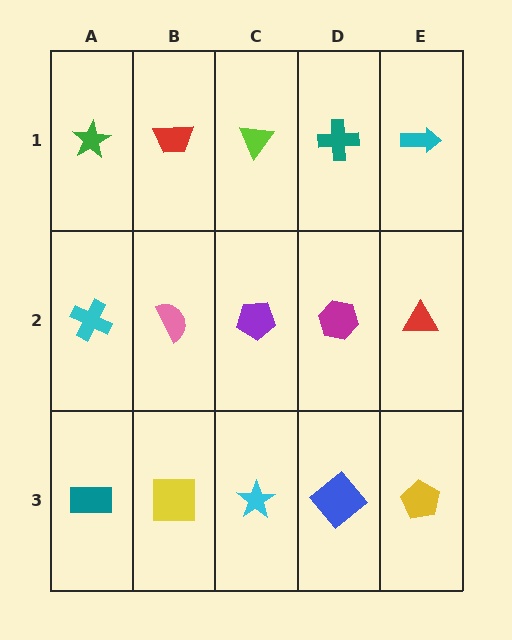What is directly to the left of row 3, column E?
A blue diamond.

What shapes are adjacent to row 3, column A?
A cyan cross (row 2, column A), a yellow square (row 3, column B).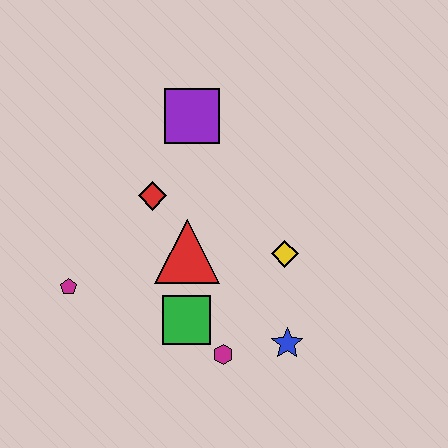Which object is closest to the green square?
The magenta hexagon is closest to the green square.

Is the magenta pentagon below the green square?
No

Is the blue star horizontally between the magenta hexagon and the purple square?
No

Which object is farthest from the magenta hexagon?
The purple square is farthest from the magenta hexagon.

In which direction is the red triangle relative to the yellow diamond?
The red triangle is to the left of the yellow diamond.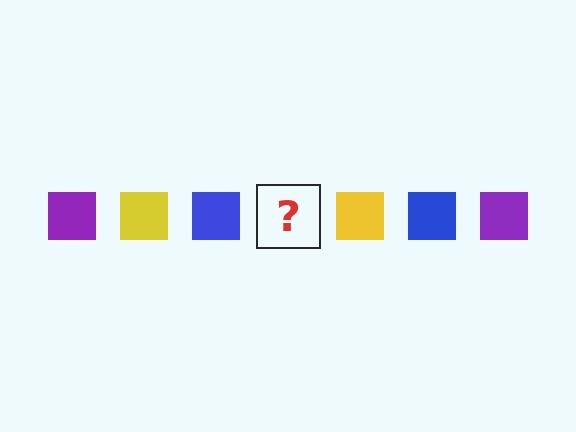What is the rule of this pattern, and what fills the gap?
The rule is that the pattern cycles through purple, yellow, blue squares. The gap should be filled with a purple square.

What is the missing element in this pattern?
The missing element is a purple square.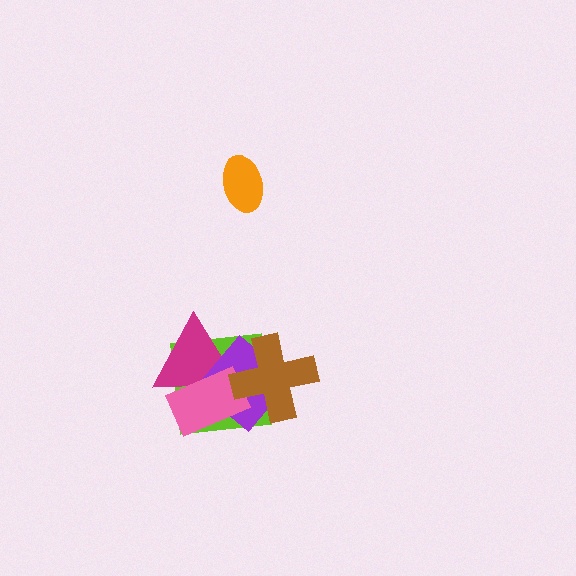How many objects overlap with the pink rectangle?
4 objects overlap with the pink rectangle.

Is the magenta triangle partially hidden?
Yes, it is partially covered by another shape.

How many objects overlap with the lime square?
4 objects overlap with the lime square.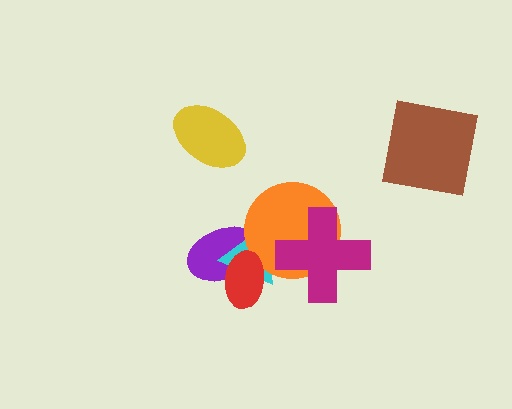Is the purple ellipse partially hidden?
Yes, it is partially covered by another shape.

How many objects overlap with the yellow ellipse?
0 objects overlap with the yellow ellipse.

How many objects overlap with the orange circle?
4 objects overlap with the orange circle.